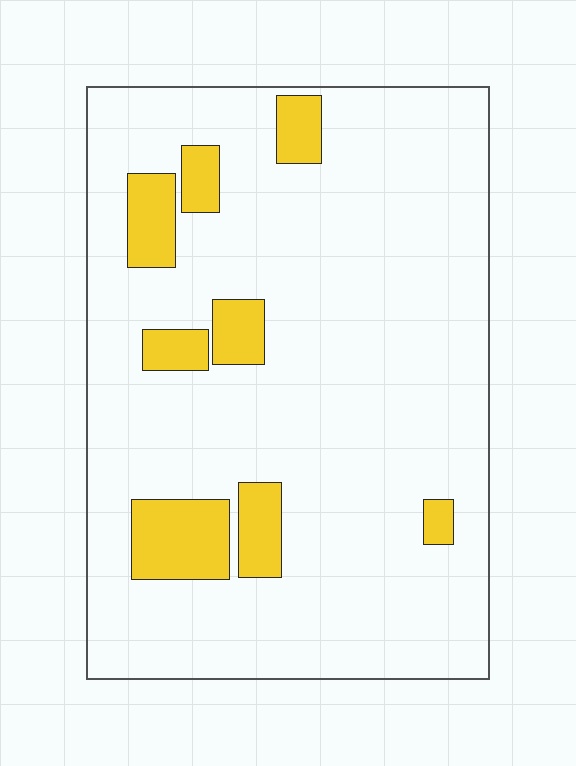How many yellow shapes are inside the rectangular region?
8.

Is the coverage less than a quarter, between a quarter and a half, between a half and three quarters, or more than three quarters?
Less than a quarter.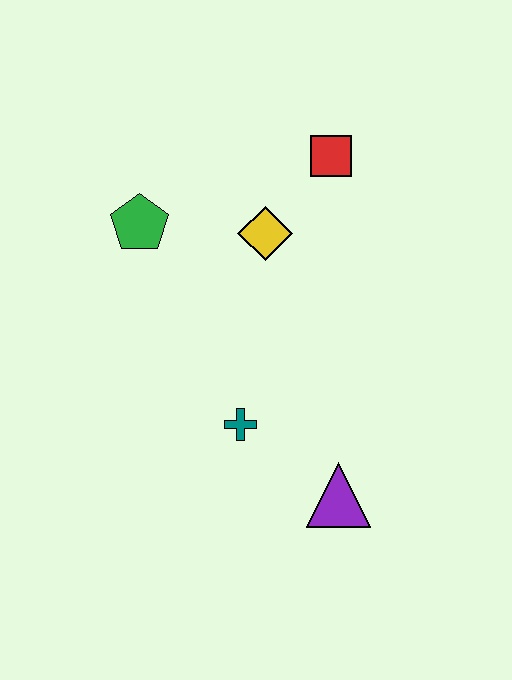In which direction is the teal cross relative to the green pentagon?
The teal cross is below the green pentagon.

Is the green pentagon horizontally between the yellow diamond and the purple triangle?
No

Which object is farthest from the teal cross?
The red square is farthest from the teal cross.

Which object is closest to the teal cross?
The purple triangle is closest to the teal cross.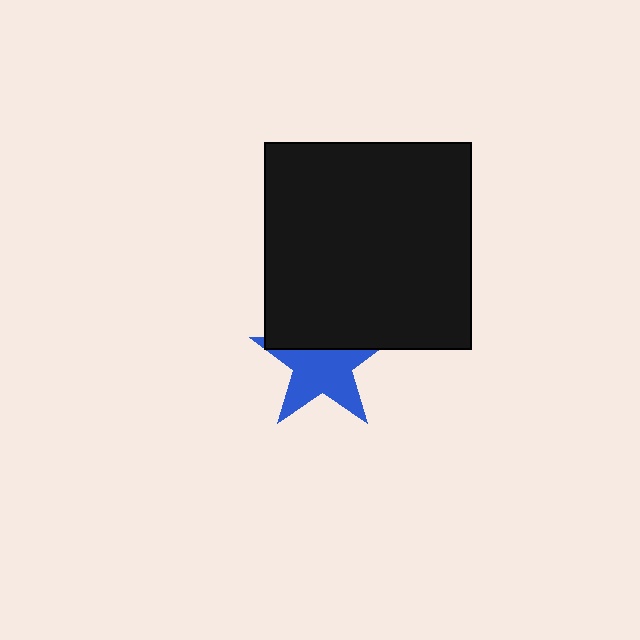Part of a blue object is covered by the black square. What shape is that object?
It is a star.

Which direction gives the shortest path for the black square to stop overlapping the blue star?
Moving up gives the shortest separation.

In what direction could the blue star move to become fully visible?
The blue star could move down. That would shift it out from behind the black square entirely.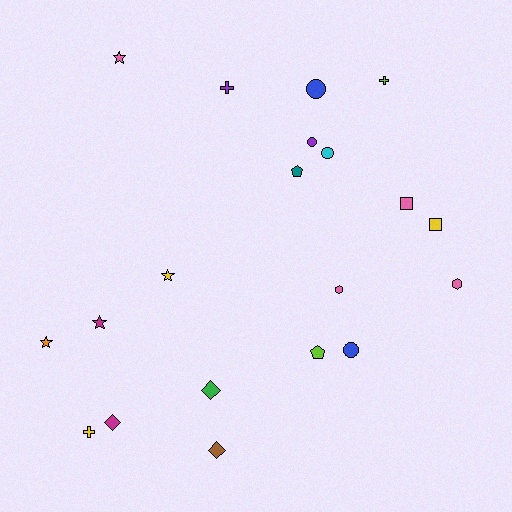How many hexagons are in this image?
There are 2 hexagons.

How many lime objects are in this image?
There are 2 lime objects.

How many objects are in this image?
There are 20 objects.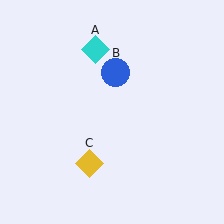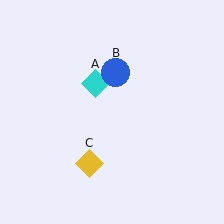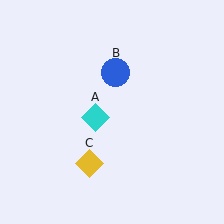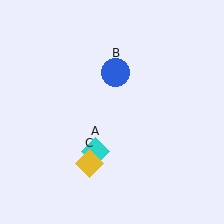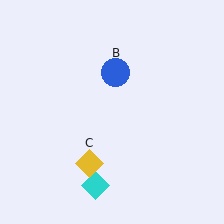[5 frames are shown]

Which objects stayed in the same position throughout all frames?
Blue circle (object B) and yellow diamond (object C) remained stationary.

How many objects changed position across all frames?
1 object changed position: cyan diamond (object A).